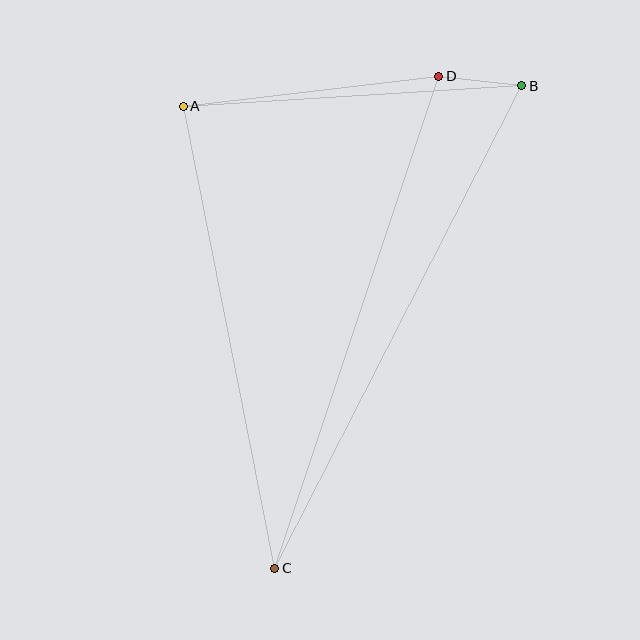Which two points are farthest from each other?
Points B and C are farthest from each other.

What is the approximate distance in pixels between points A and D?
The distance between A and D is approximately 257 pixels.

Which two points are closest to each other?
Points B and D are closest to each other.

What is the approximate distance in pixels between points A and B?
The distance between A and B is approximately 339 pixels.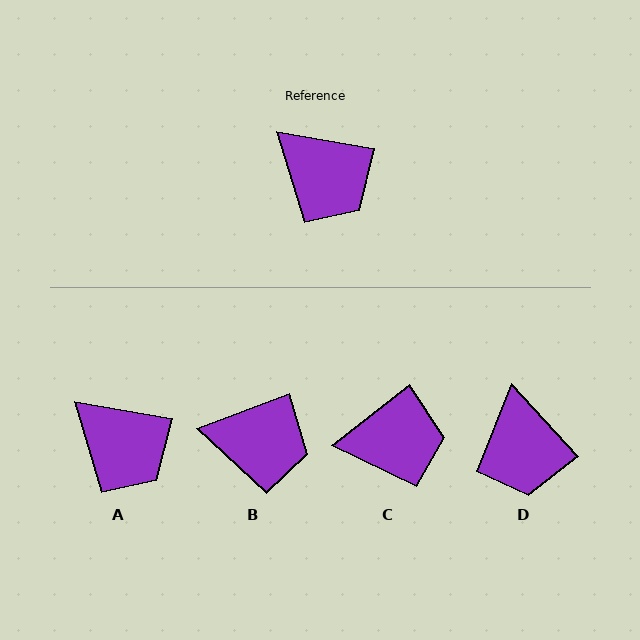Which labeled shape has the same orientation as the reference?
A.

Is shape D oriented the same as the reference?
No, it is off by about 38 degrees.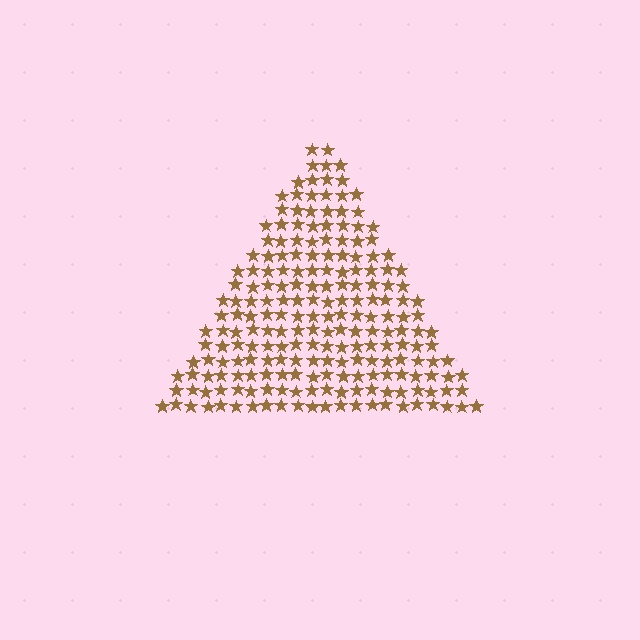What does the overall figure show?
The overall figure shows a triangle.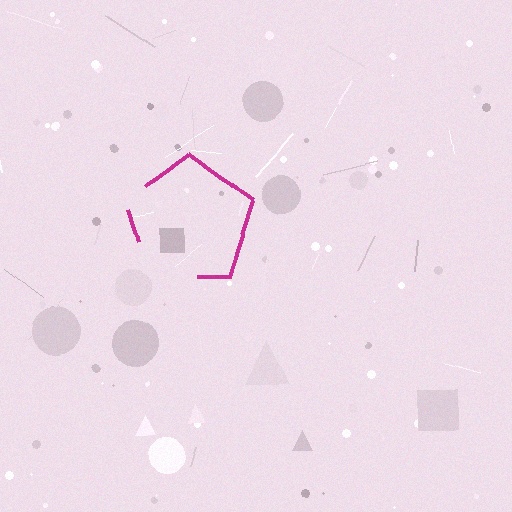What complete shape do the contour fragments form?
The contour fragments form a pentagon.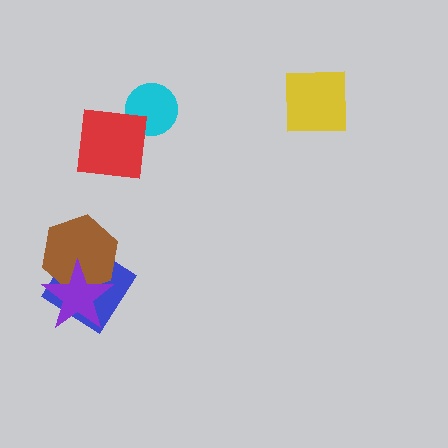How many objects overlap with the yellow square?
0 objects overlap with the yellow square.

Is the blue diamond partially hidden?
Yes, it is partially covered by another shape.